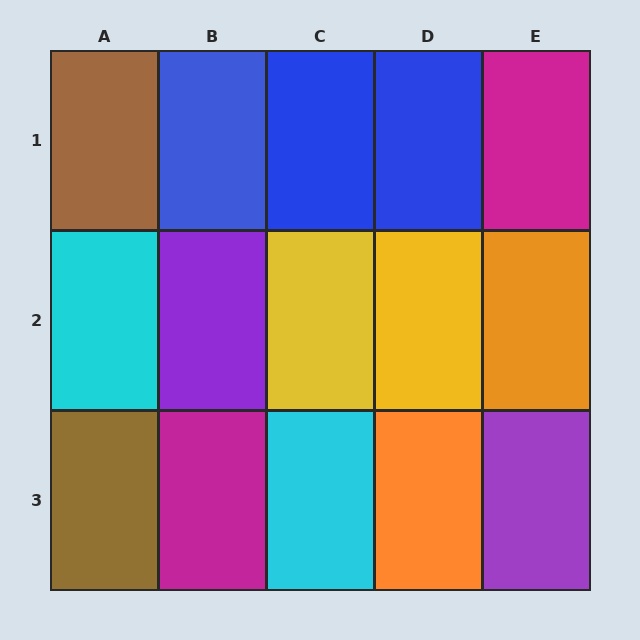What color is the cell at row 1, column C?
Blue.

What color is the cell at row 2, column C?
Yellow.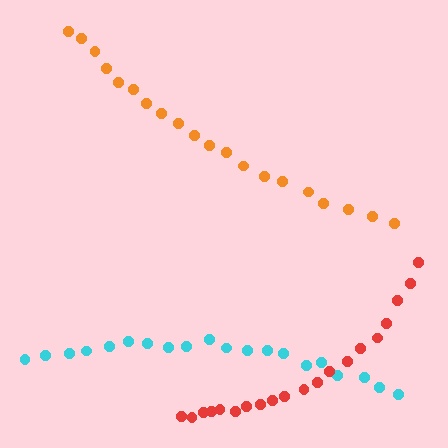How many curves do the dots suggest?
There are 3 distinct paths.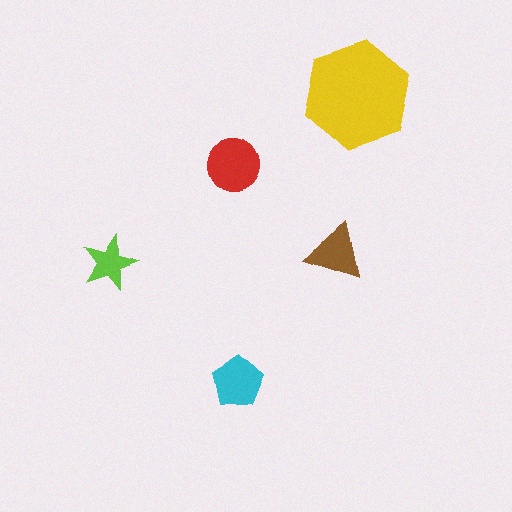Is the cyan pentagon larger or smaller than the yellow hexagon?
Smaller.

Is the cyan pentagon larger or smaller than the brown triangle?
Larger.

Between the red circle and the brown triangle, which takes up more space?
The red circle.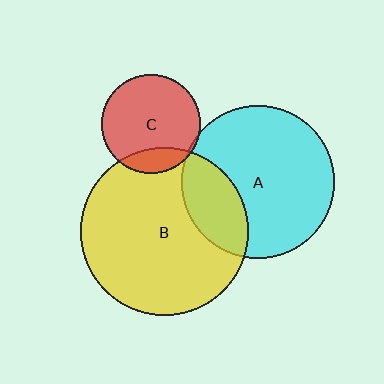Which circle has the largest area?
Circle B (yellow).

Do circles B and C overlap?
Yes.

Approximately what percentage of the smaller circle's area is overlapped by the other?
Approximately 15%.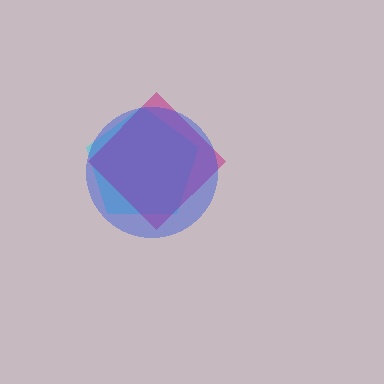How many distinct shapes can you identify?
There are 3 distinct shapes: a cyan pentagon, a magenta diamond, a blue circle.